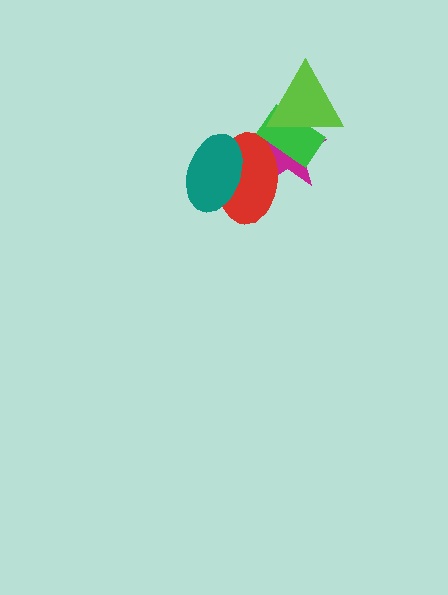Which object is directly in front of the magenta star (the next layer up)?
The red ellipse is directly in front of the magenta star.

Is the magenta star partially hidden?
Yes, it is partially covered by another shape.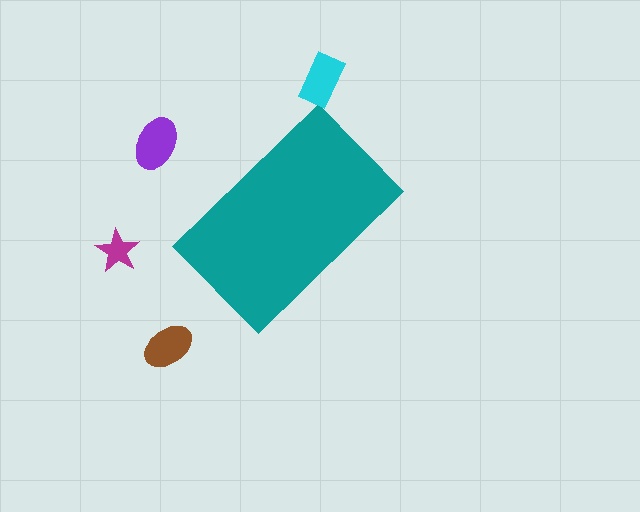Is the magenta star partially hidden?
No, the magenta star is fully visible.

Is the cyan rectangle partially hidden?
No, the cyan rectangle is fully visible.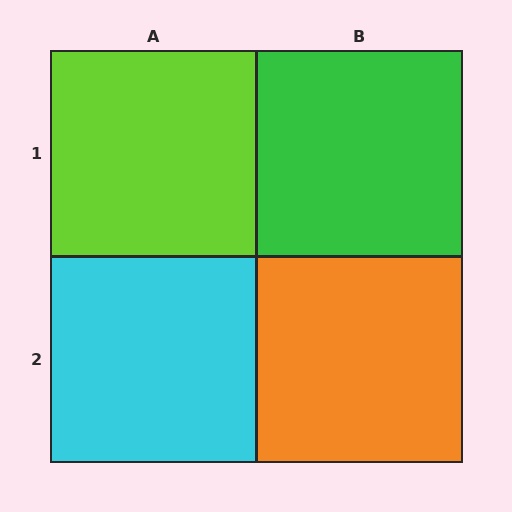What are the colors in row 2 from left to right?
Cyan, orange.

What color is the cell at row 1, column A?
Lime.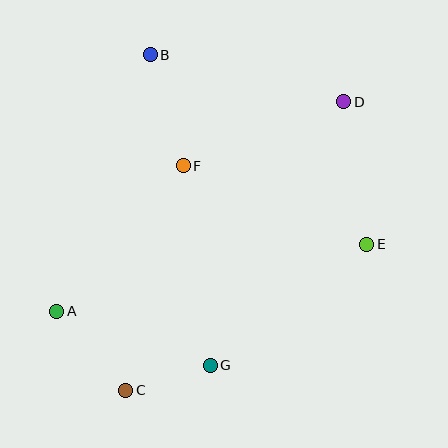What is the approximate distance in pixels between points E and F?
The distance between E and F is approximately 200 pixels.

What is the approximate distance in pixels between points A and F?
The distance between A and F is approximately 193 pixels.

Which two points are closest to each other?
Points C and G are closest to each other.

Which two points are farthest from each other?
Points C and D are farthest from each other.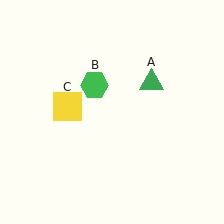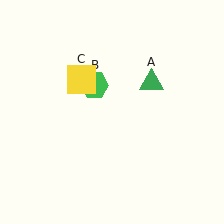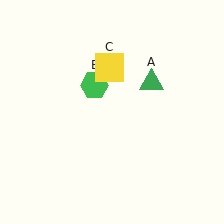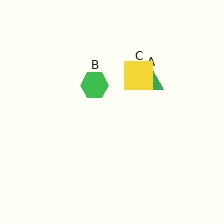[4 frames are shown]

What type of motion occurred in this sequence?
The yellow square (object C) rotated clockwise around the center of the scene.